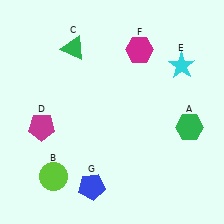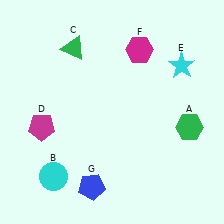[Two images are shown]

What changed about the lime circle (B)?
In Image 1, B is lime. In Image 2, it changed to cyan.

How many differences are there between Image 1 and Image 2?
There is 1 difference between the two images.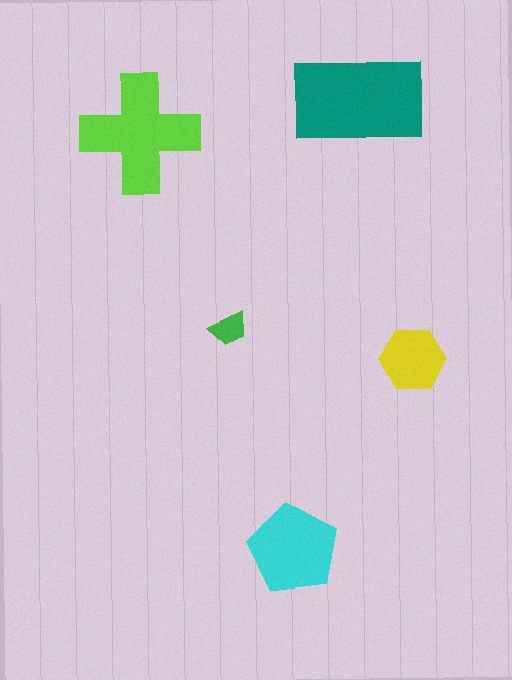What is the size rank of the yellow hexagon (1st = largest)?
4th.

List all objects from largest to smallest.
The teal rectangle, the lime cross, the cyan pentagon, the yellow hexagon, the green trapezoid.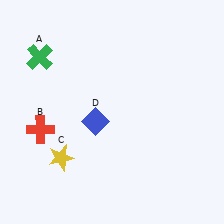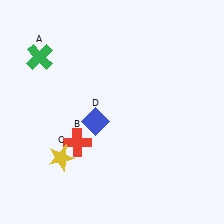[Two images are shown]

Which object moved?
The red cross (B) moved right.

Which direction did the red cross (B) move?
The red cross (B) moved right.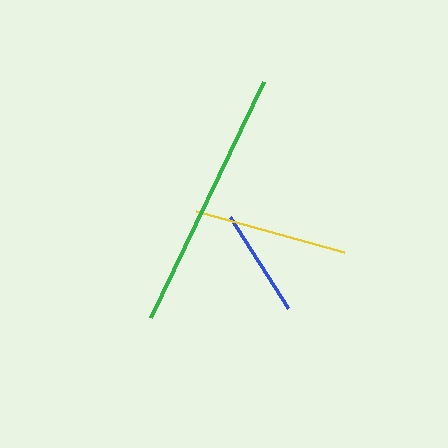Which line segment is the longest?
The green line is the longest at approximately 262 pixels.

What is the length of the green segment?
The green segment is approximately 262 pixels long.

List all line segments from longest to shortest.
From longest to shortest: green, yellow, blue.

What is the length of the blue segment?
The blue segment is approximately 108 pixels long.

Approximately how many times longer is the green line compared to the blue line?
The green line is approximately 2.4 times the length of the blue line.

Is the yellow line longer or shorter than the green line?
The green line is longer than the yellow line.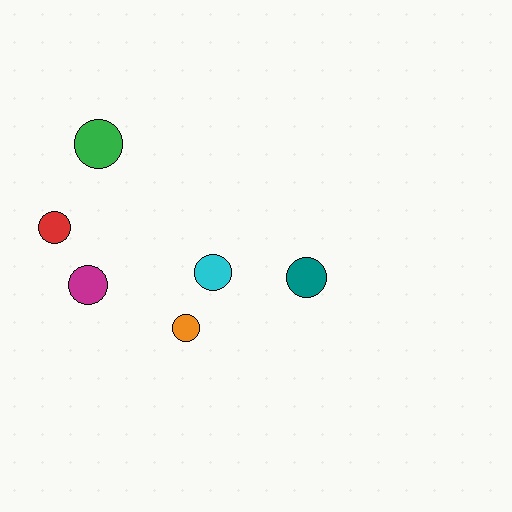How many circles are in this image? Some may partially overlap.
There are 6 circles.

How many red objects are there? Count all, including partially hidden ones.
There is 1 red object.